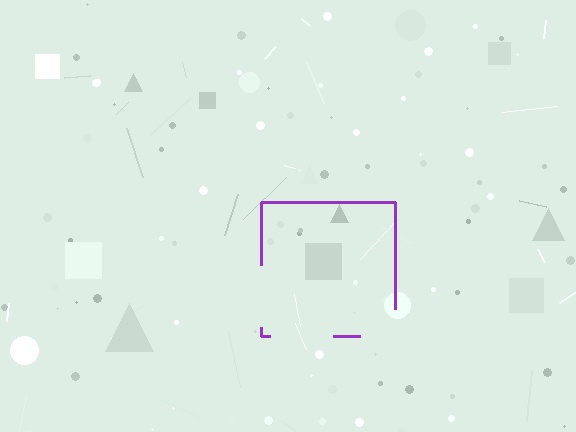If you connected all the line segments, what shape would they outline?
They would outline a square.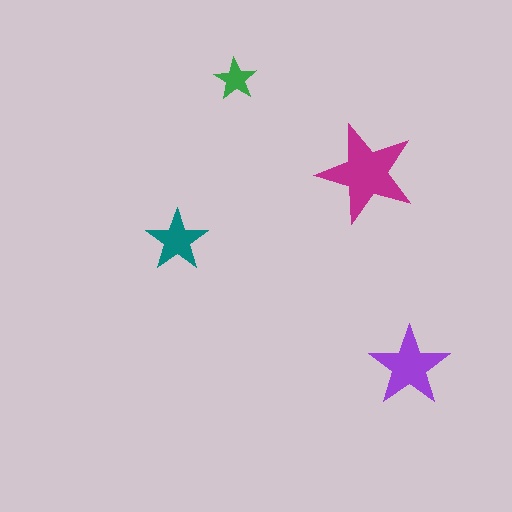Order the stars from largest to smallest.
the magenta one, the purple one, the teal one, the green one.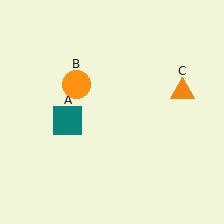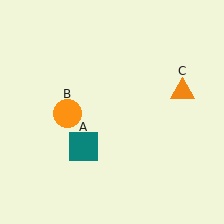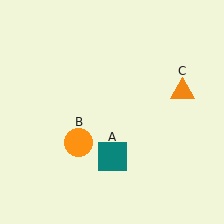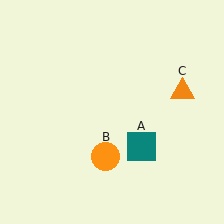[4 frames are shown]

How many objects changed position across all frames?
2 objects changed position: teal square (object A), orange circle (object B).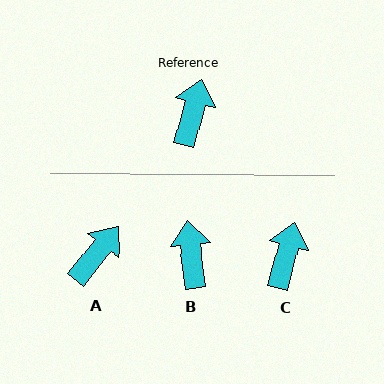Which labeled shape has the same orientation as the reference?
C.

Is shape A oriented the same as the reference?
No, it is off by about 24 degrees.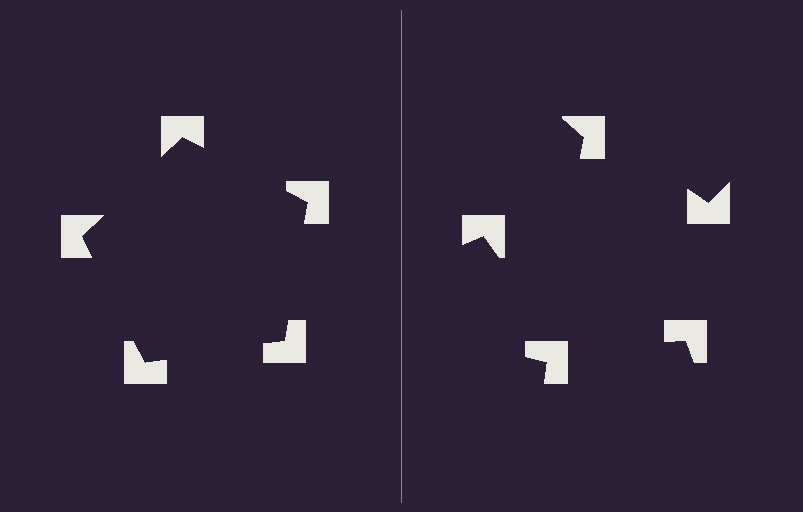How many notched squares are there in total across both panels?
10 — 5 on each side.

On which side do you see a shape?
An illusory pentagon appears on the left side. On the right side the wedge cuts are rotated, so no coherent shape forms.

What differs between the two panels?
The notched squares are positioned identically on both sides; only the wedge orientations differ. On the left they align to a pentagon; on the right they are misaligned.